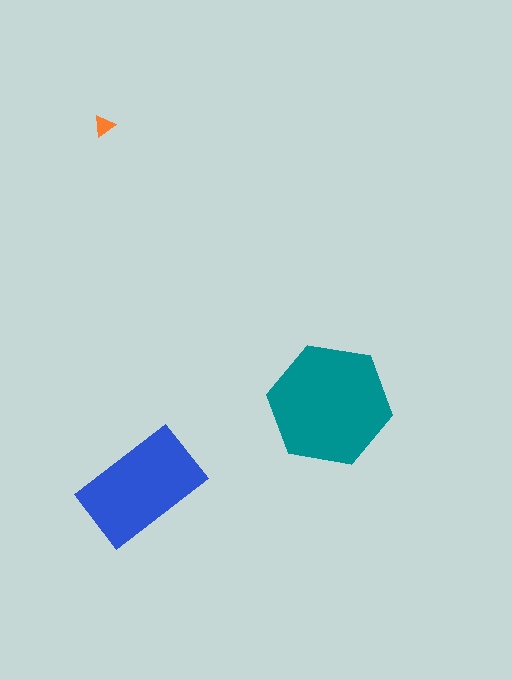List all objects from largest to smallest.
The teal hexagon, the blue rectangle, the orange triangle.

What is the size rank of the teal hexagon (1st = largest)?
1st.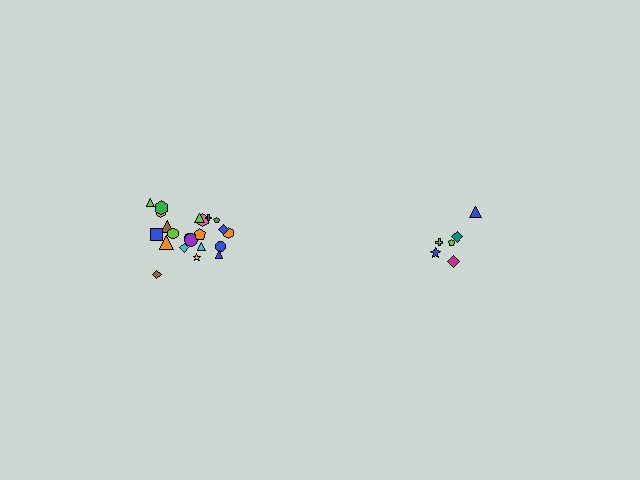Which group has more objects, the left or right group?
The left group.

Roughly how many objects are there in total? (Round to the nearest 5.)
Roughly 30 objects in total.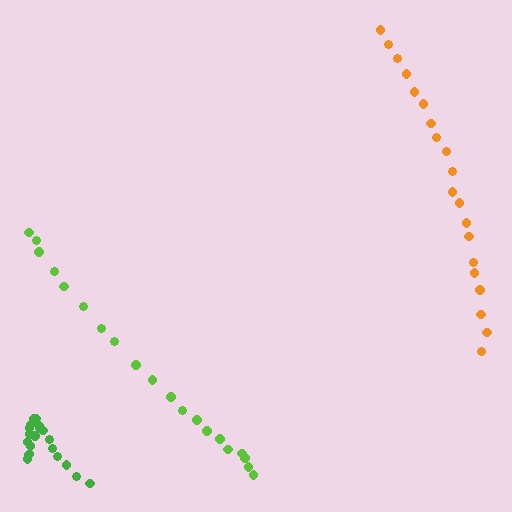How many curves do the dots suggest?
There are 3 distinct paths.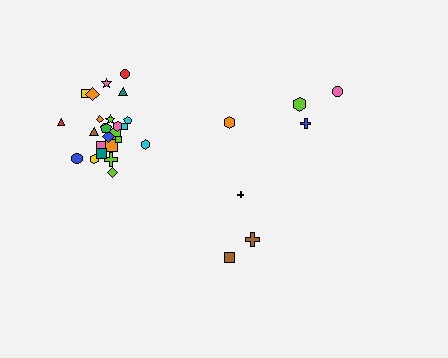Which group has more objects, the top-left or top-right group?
The top-left group.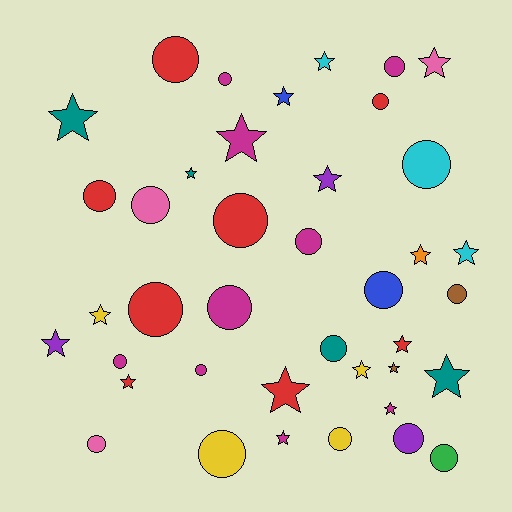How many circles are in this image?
There are 21 circles.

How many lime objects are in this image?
There are no lime objects.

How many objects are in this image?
There are 40 objects.